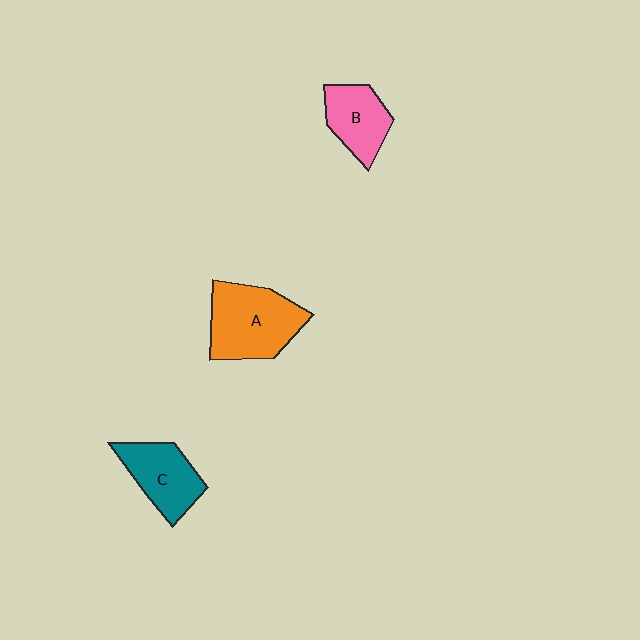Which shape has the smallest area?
Shape B (pink).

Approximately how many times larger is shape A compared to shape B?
Approximately 1.6 times.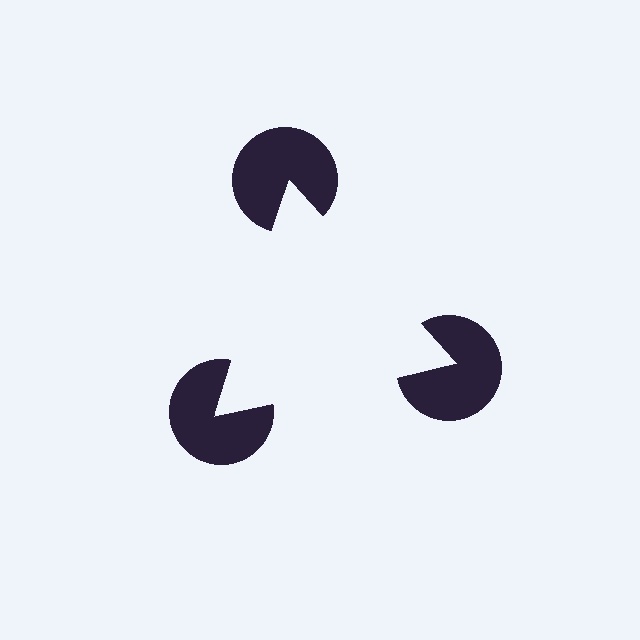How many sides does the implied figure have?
3 sides.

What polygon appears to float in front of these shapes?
An illusory triangle — its edges are inferred from the aligned wedge cuts in the pac-man discs, not physically drawn.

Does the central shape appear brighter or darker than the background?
It typically appears slightly brighter than the background, even though no actual brightness change is drawn.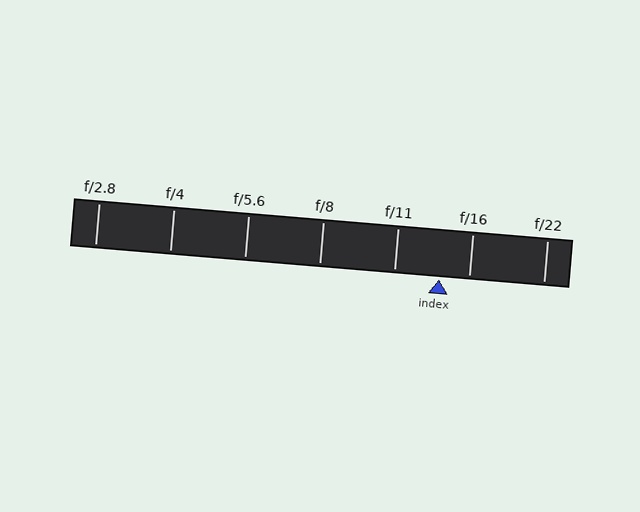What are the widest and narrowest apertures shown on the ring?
The widest aperture shown is f/2.8 and the narrowest is f/22.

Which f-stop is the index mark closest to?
The index mark is closest to f/16.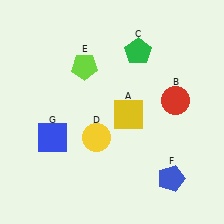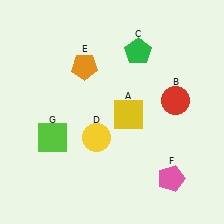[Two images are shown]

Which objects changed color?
E changed from lime to orange. F changed from blue to pink. G changed from blue to lime.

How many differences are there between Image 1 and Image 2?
There are 3 differences between the two images.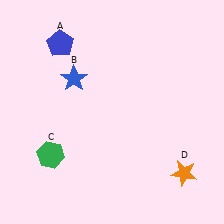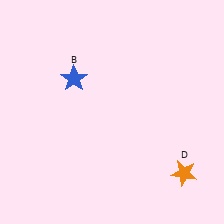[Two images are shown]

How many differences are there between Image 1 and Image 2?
There are 2 differences between the two images.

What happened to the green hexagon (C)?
The green hexagon (C) was removed in Image 2. It was in the bottom-left area of Image 1.